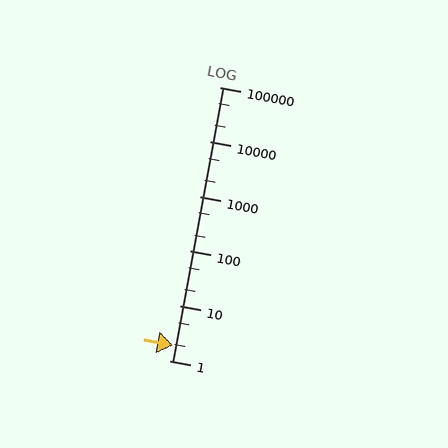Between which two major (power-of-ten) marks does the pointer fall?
The pointer is between 1 and 10.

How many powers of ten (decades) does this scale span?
The scale spans 5 decades, from 1 to 100000.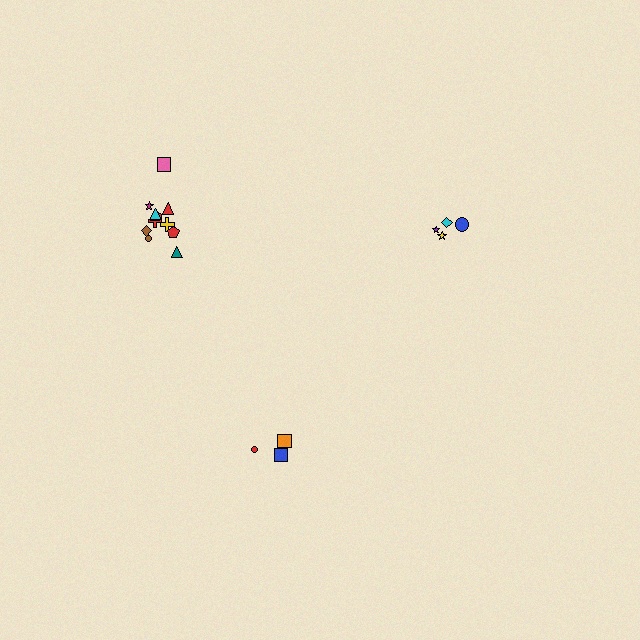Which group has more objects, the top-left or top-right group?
The top-left group.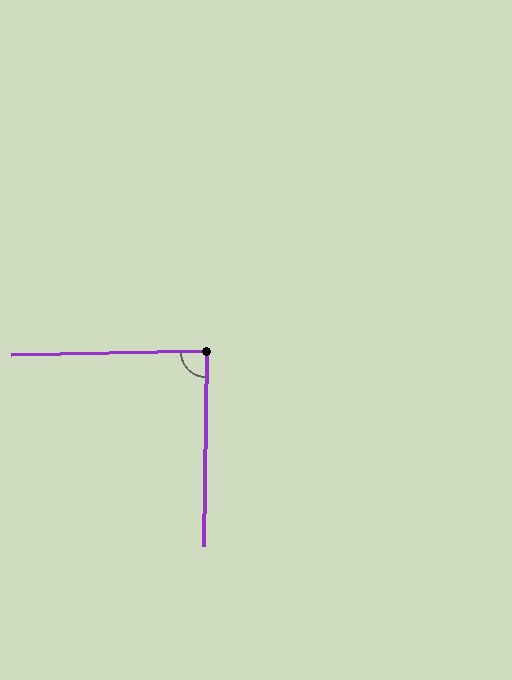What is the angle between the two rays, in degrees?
Approximately 88 degrees.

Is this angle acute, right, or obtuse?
It is approximately a right angle.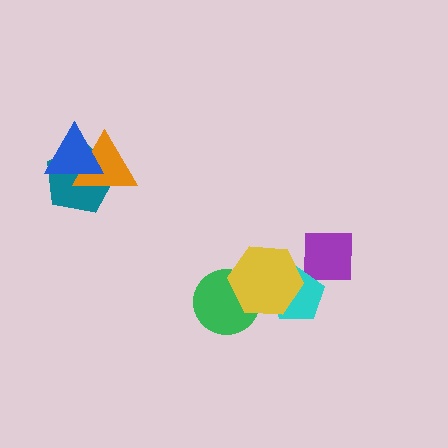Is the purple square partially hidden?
Yes, it is partially covered by another shape.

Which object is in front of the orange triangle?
The blue triangle is in front of the orange triangle.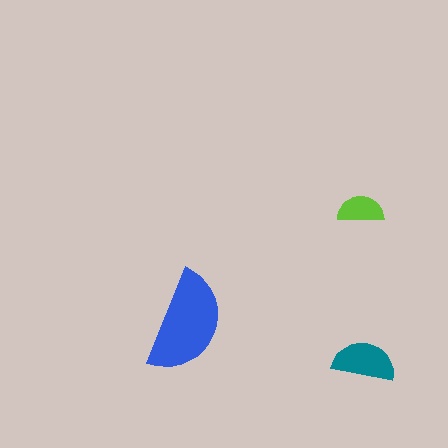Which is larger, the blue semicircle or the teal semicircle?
The blue one.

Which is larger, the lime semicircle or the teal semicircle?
The teal one.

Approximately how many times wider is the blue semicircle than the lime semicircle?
About 2 times wider.